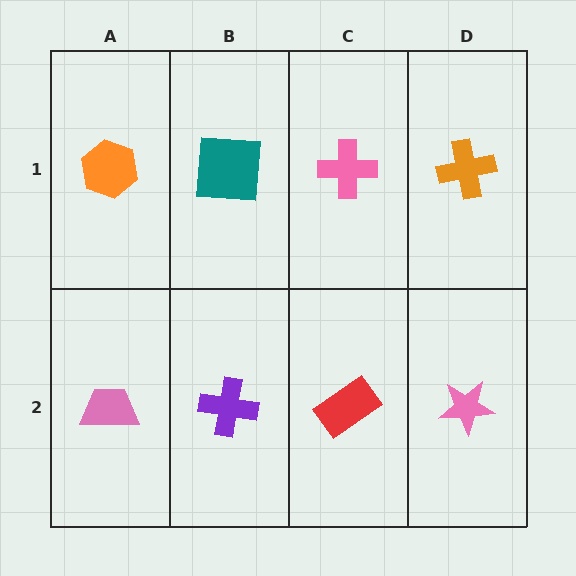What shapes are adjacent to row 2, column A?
An orange hexagon (row 1, column A), a purple cross (row 2, column B).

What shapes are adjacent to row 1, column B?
A purple cross (row 2, column B), an orange hexagon (row 1, column A), a pink cross (row 1, column C).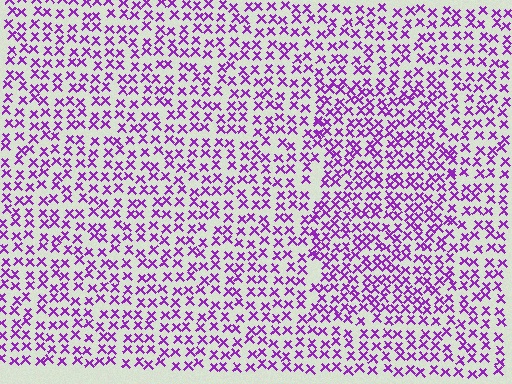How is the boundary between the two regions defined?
The boundary is defined by a change in element density (approximately 1.4x ratio). All elements are the same color, size, and shape.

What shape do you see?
I see a rectangle.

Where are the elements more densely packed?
The elements are more densely packed inside the rectangle boundary.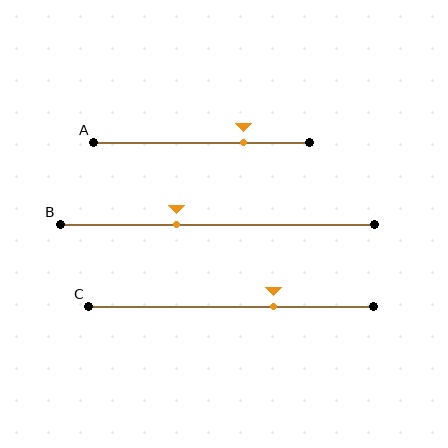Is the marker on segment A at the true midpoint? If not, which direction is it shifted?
No, the marker on segment A is shifted to the right by about 20% of the segment length.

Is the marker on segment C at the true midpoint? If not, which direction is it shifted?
No, the marker on segment C is shifted to the right by about 15% of the segment length.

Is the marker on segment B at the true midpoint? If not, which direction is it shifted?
No, the marker on segment B is shifted to the left by about 13% of the segment length.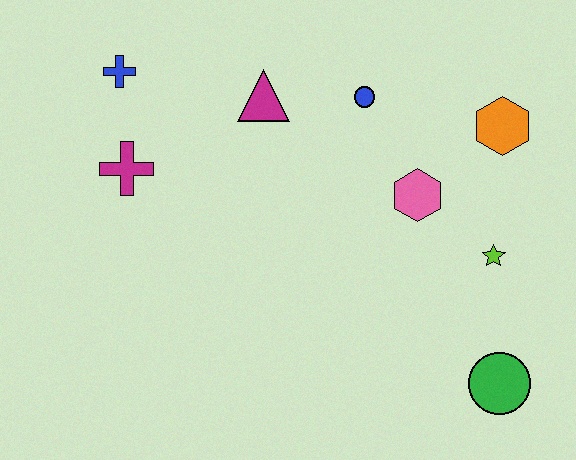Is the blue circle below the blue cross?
Yes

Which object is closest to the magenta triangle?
The blue circle is closest to the magenta triangle.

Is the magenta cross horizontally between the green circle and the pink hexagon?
No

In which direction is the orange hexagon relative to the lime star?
The orange hexagon is above the lime star.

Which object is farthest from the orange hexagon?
The blue cross is farthest from the orange hexagon.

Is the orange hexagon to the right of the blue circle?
Yes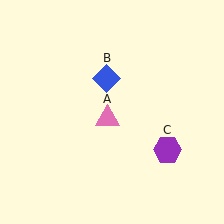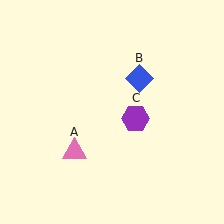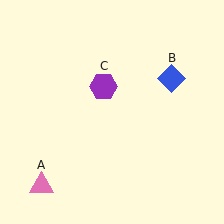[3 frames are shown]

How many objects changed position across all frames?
3 objects changed position: pink triangle (object A), blue diamond (object B), purple hexagon (object C).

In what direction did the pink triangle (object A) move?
The pink triangle (object A) moved down and to the left.